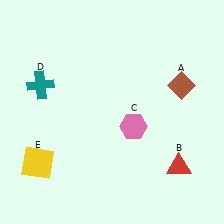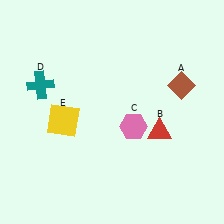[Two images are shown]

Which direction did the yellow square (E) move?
The yellow square (E) moved up.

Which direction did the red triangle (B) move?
The red triangle (B) moved up.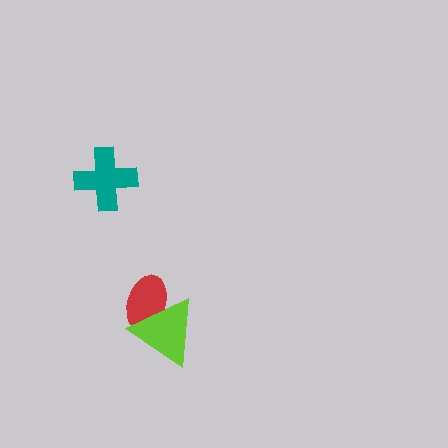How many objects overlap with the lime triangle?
1 object overlaps with the lime triangle.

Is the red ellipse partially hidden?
Yes, it is partially covered by another shape.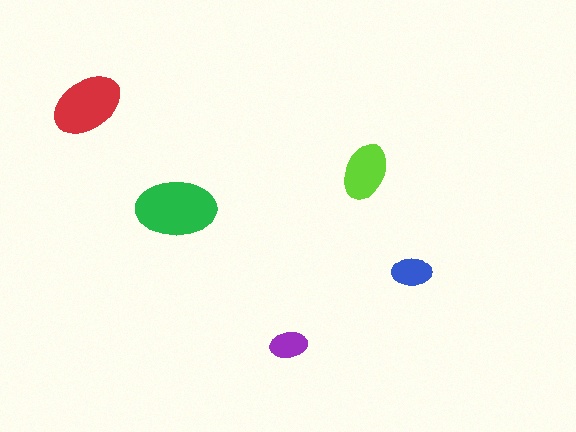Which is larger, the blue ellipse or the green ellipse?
The green one.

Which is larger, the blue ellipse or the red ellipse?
The red one.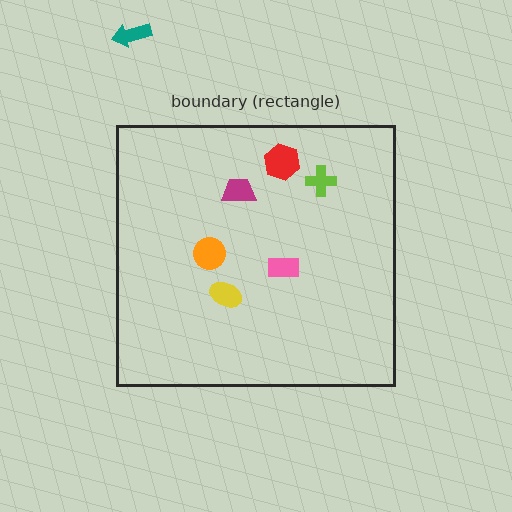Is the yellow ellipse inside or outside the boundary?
Inside.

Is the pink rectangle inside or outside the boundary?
Inside.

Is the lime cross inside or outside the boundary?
Inside.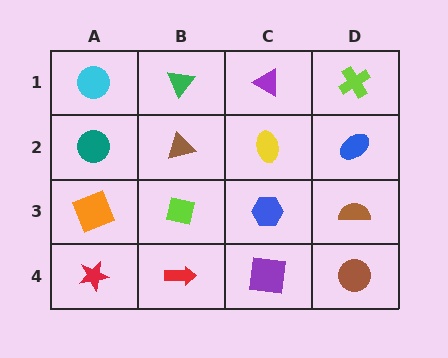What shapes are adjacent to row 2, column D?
A lime cross (row 1, column D), a brown semicircle (row 3, column D), a yellow ellipse (row 2, column C).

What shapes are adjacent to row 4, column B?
A lime square (row 3, column B), a red star (row 4, column A), a purple square (row 4, column C).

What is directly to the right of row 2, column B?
A yellow ellipse.